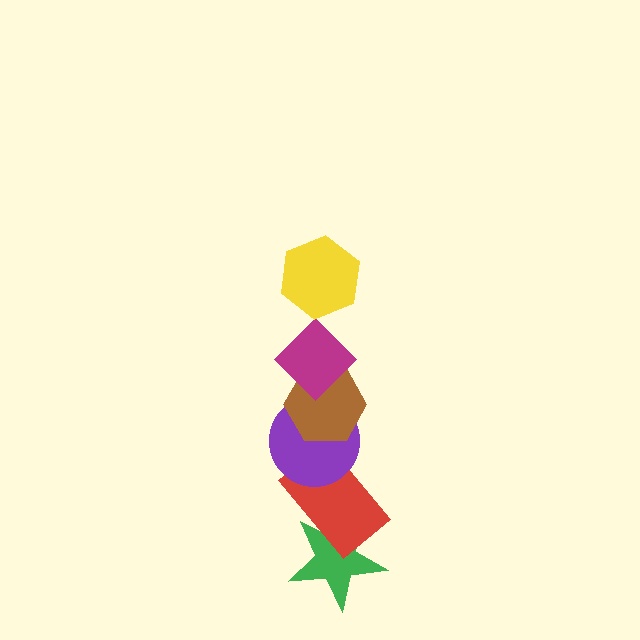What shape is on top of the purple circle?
The brown hexagon is on top of the purple circle.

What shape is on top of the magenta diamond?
The yellow hexagon is on top of the magenta diamond.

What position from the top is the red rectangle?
The red rectangle is 5th from the top.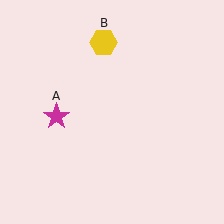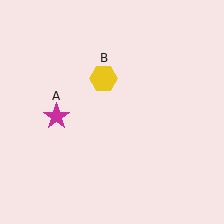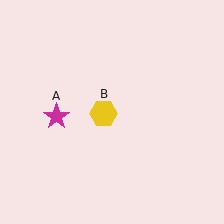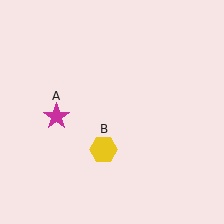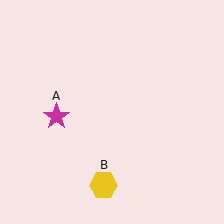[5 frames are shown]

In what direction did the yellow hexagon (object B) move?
The yellow hexagon (object B) moved down.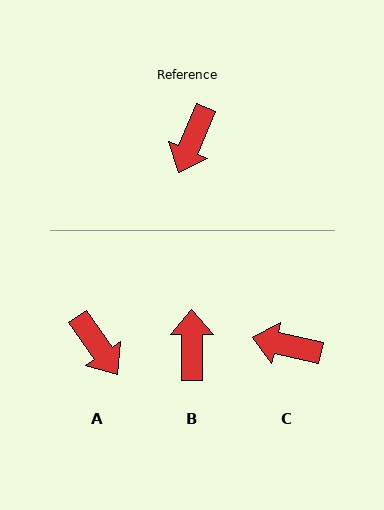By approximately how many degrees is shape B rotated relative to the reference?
Approximately 157 degrees clockwise.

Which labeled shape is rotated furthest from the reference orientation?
B, about 157 degrees away.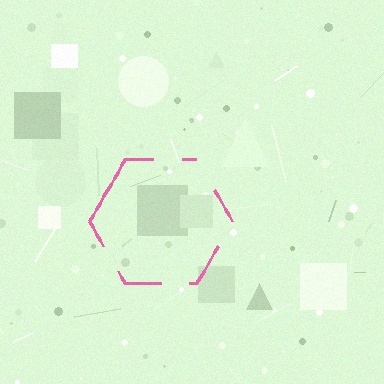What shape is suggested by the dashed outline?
The dashed outline suggests a hexagon.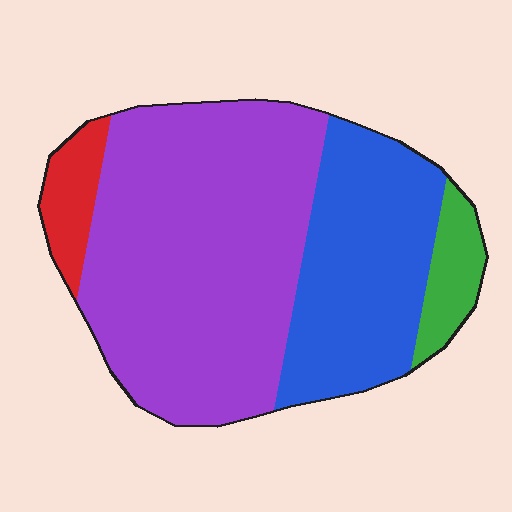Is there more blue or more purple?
Purple.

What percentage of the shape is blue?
Blue takes up about one third (1/3) of the shape.